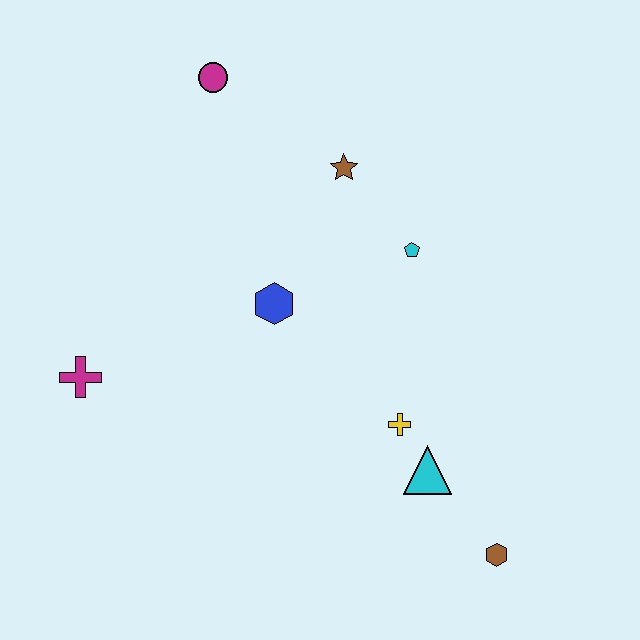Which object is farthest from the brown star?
The brown hexagon is farthest from the brown star.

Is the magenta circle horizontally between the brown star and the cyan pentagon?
No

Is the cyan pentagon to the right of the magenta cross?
Yes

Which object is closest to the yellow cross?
The cyan triangle is closest to the yellow cross.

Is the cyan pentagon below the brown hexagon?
No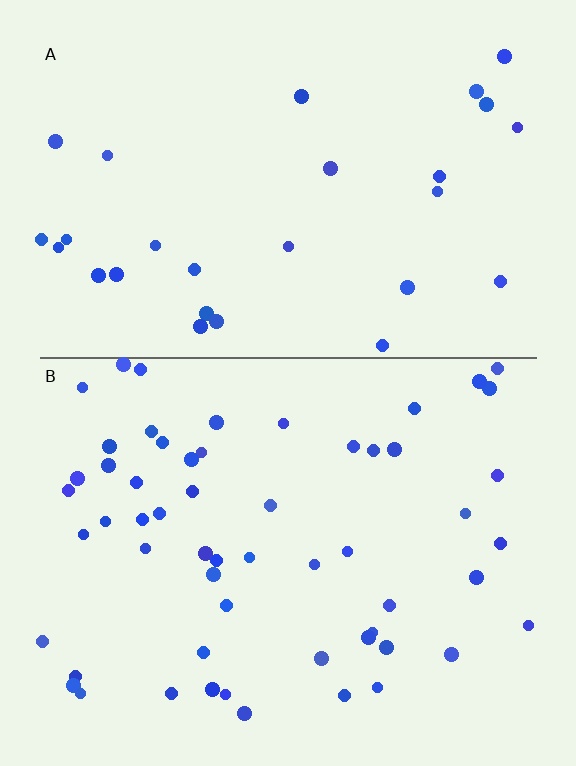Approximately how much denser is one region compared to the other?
Approximately 2.0× — region B over region A.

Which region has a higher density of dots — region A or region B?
B (the bottom).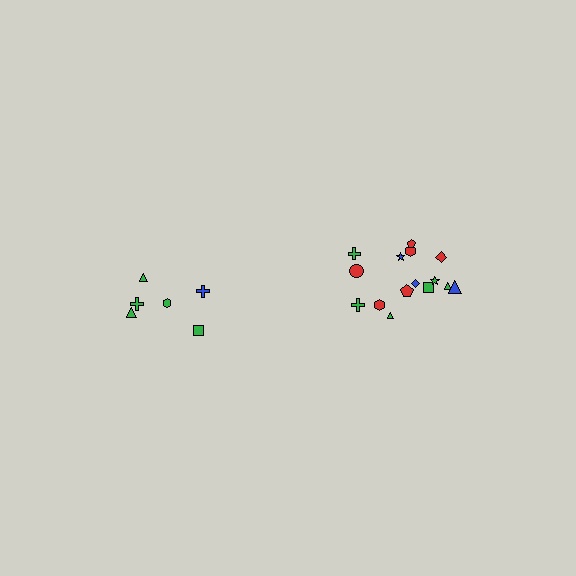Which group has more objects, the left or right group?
The right group.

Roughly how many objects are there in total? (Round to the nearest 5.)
Roughly 20 objects in total.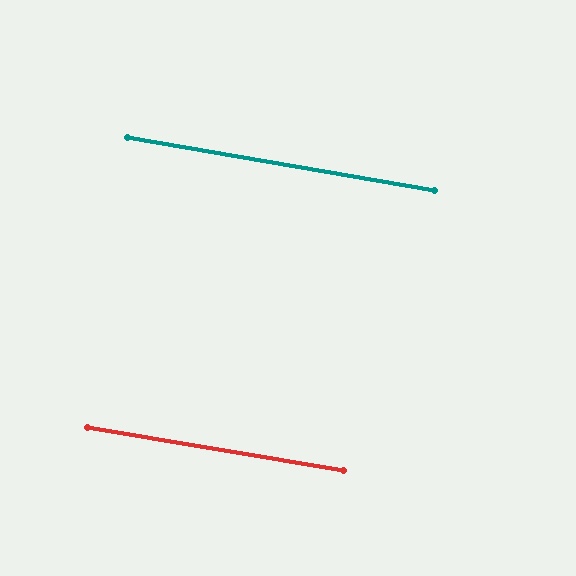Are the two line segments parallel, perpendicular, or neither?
Parallel — their directions differ by only 0.2°.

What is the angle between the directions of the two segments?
Approximately 0 degrees.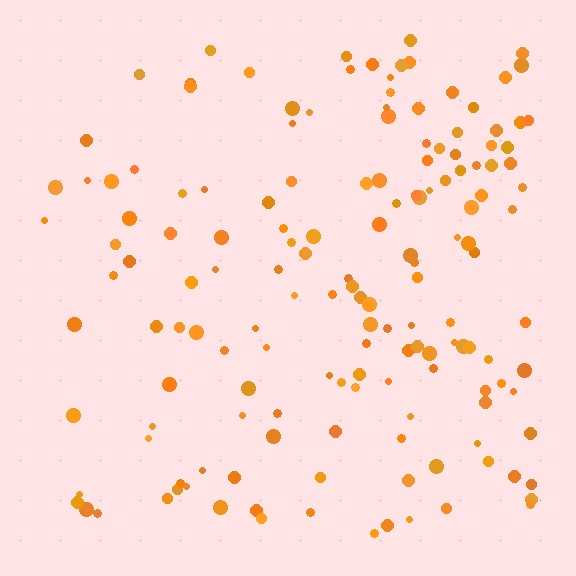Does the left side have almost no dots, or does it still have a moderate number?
Still a moderate number, just noticeably fewer than the right.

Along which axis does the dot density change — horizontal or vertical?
Horizontal.